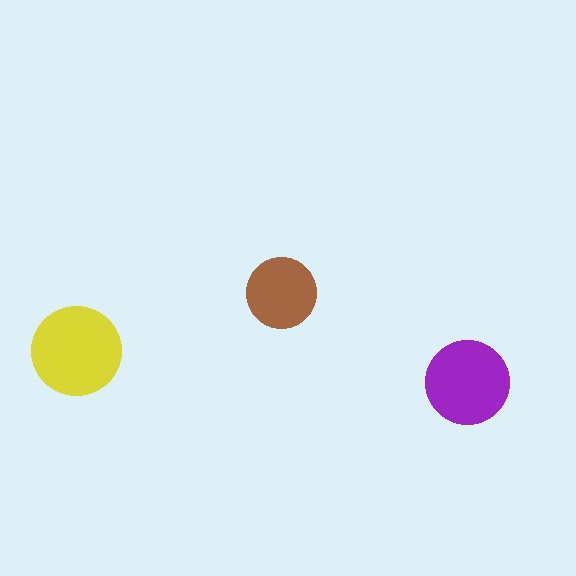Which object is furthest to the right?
The purple circle is rightmost.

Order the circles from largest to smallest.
the yellow one, the purple one, the brown one.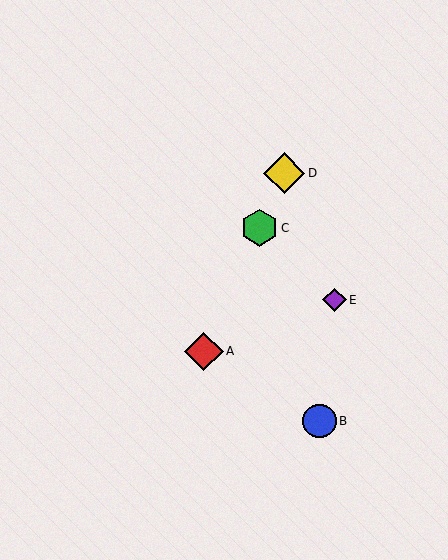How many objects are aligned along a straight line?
3 objects (A, C, D) are aligned along a straight line.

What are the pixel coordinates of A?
Object A is at (204, 351).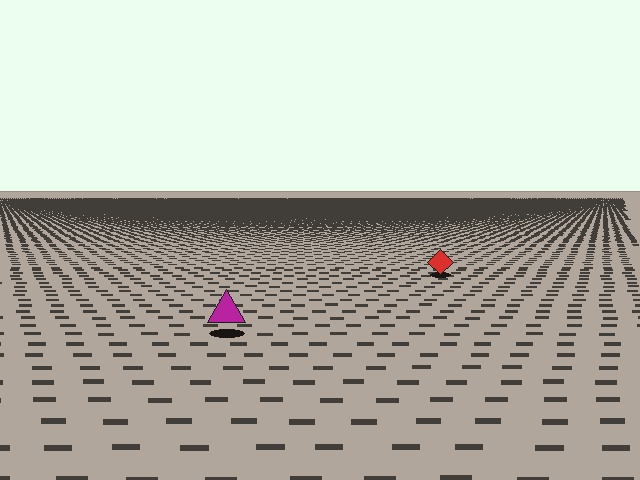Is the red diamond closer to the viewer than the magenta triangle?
No. The magenta triangle is closer — you can tell from the texture gradient: the ground texture is coarser near it.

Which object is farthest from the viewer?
The red diamond is farthest from the viewer. It appears smaller and the ground texture around it is denser.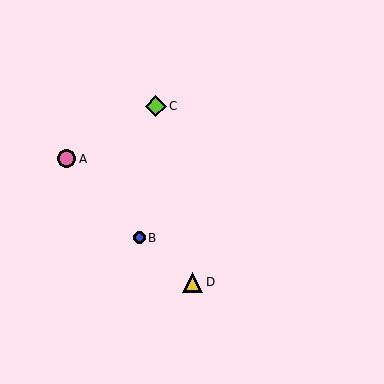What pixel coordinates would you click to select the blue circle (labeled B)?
Click at (139, 238) to select the blue circle B.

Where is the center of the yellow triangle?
The center of the yellow triangle is at (192, 282).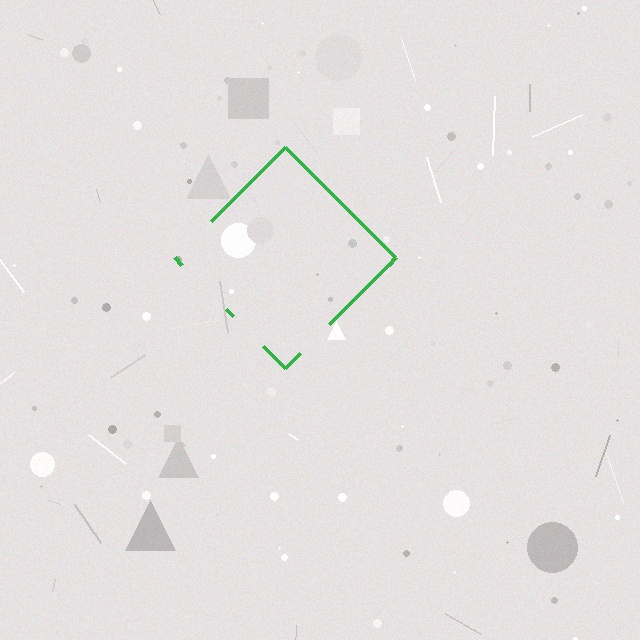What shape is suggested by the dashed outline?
The dashed outline suggests a diamond.